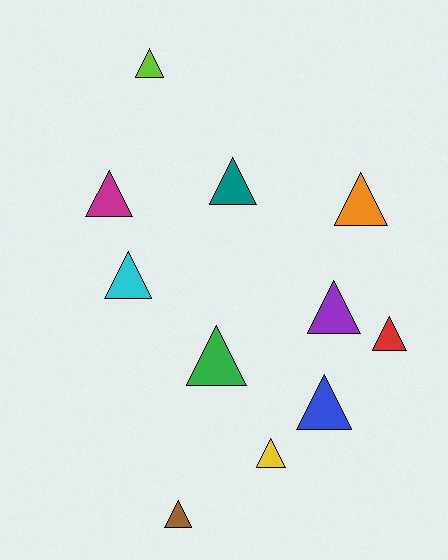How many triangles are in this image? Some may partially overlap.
There are 11 triangles.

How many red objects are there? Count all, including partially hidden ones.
There is 1 red object.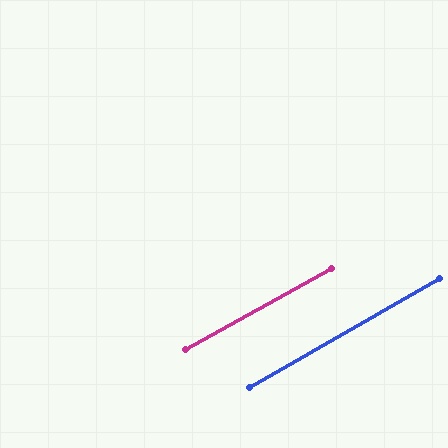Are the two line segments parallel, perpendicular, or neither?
Parallel — their directions differ by only 1.1°.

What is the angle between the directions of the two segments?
Approximately 1 degree.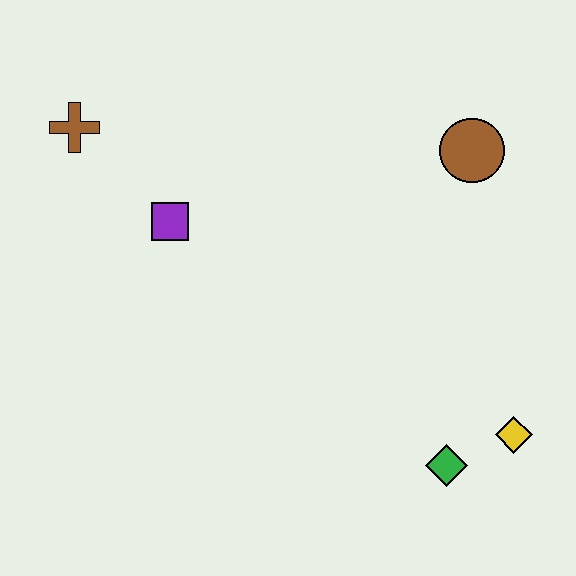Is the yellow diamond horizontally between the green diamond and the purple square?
No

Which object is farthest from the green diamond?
The brown cross is farthest from the green diamond.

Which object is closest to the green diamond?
The yellow diamond is closest to the green diamond.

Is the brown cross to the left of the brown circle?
Yes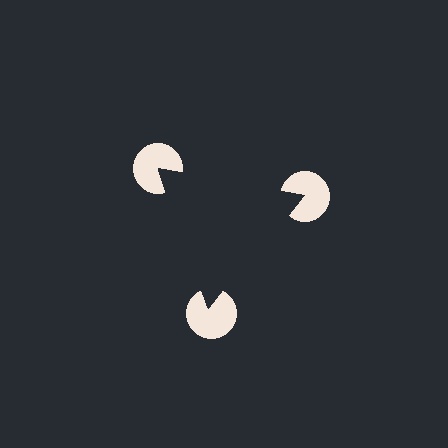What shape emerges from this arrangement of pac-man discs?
An illusory triangle — its edges are inferred from the aligned wedge cuts in the pac-man discs, not physically drawn.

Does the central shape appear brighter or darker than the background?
It typically appears slightly darker than the background, even though no actual brightness change is drawn.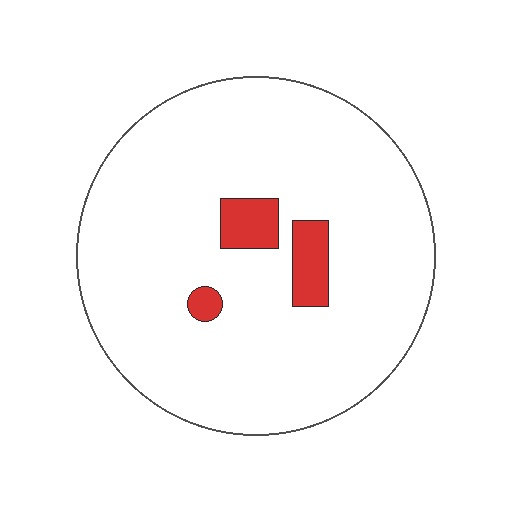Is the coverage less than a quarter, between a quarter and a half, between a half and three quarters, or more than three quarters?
Less than a quarter.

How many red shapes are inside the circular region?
3.